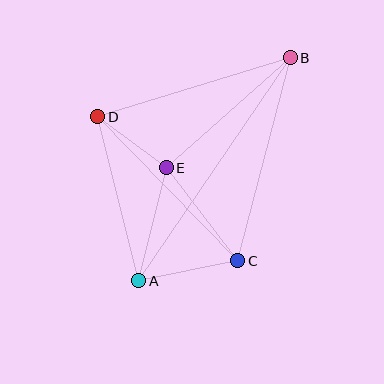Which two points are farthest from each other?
Points A and B are farthest from each other.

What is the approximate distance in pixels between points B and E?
The distance between B and E is approximately 166 pixels.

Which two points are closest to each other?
Points D and E are closest to each other.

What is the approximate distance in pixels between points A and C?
The distance between A and C is approximately 101 pixels.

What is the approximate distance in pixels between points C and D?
The distance between C and D is approximately 201 pixels.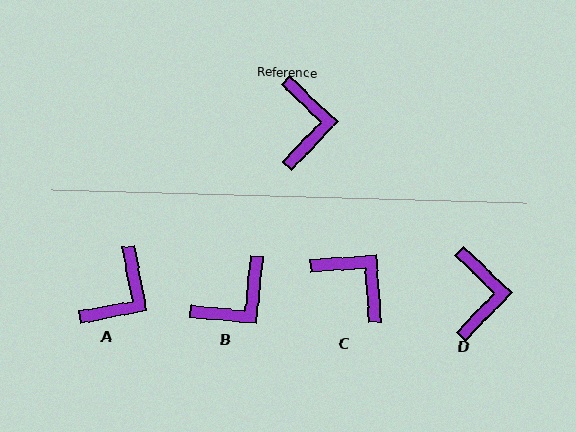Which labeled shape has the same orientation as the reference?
D.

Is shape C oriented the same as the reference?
No, it is off by about 48 degrees.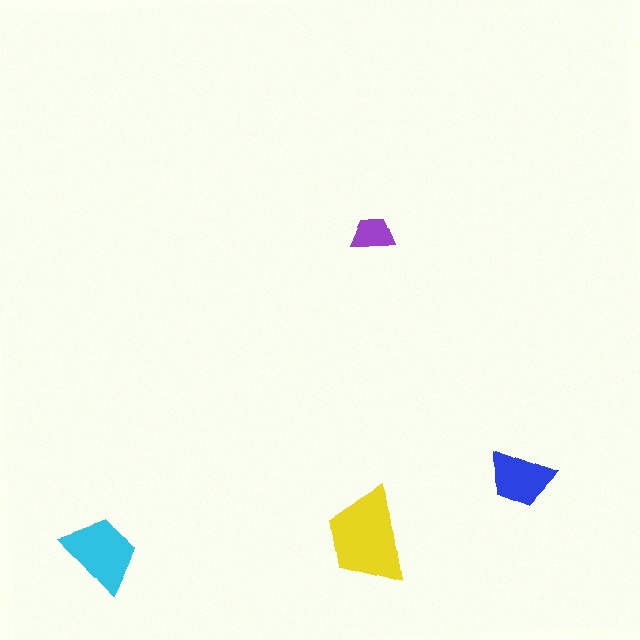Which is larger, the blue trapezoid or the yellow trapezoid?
The yellow one.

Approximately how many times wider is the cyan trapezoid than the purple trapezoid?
About 2 times wider.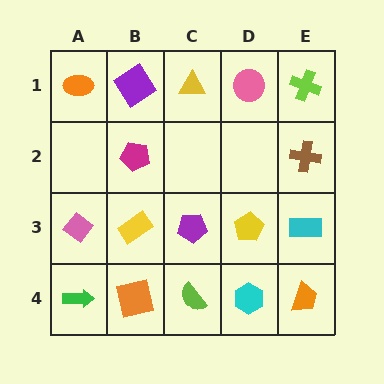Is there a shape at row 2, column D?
No, that cell is empty.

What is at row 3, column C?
A purple pentagon.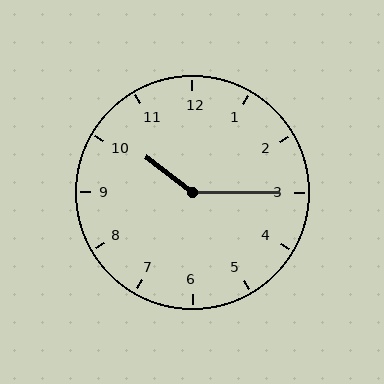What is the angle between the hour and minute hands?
Approximately 142 degrees.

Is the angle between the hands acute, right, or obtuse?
It is obtuse.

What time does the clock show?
10:15.